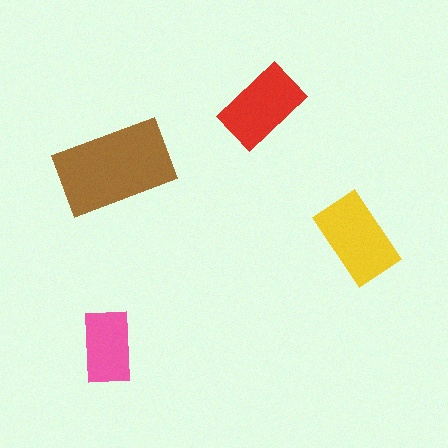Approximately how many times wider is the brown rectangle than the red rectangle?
About 1.5 times wider.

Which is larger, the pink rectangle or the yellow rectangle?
The yellow one.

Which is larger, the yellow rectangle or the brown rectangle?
The brown one.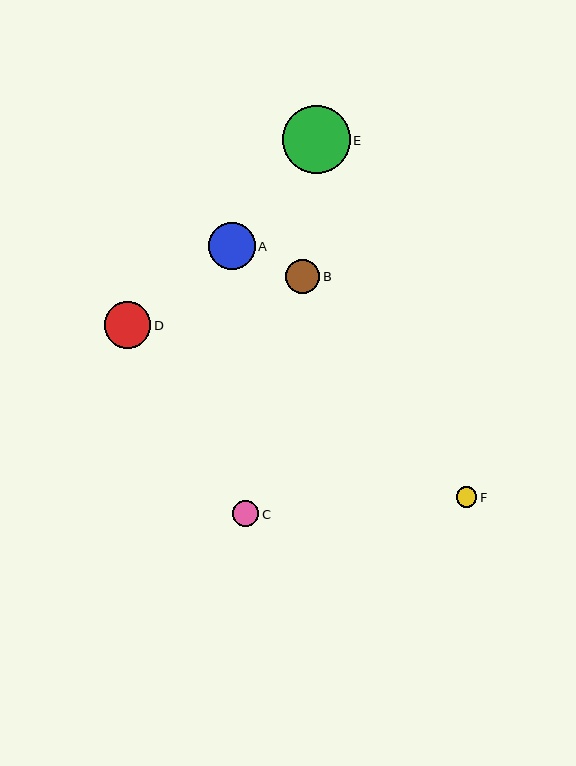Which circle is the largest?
Circle E is the largest with a size of approximately 68 pixels.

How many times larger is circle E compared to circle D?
Circle E is approximately 1.5 times the size of circle D.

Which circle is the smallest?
Circle F is the smallest with a size of approximately 21 pixels.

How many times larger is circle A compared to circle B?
Circle A is approximately 1.3 times the size of circle B.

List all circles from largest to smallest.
From largest to smallest: E, D, A, B, C, F.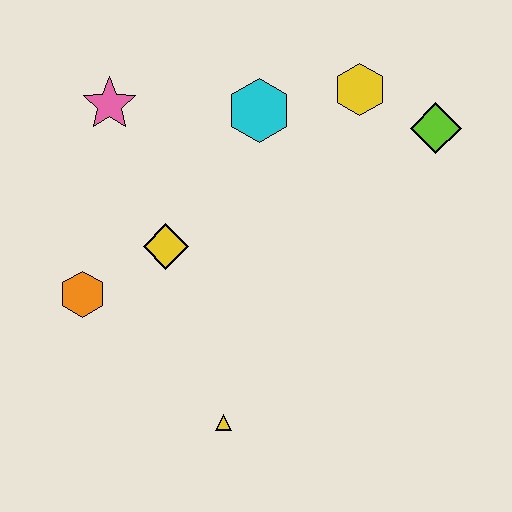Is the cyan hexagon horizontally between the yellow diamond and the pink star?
No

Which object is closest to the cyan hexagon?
The yellow hexagon is closest to the cyan hexagon.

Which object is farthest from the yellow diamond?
The lime diamond is farthest from the yellow diamond.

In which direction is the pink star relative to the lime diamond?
The pink star is to the left of the lime diamond.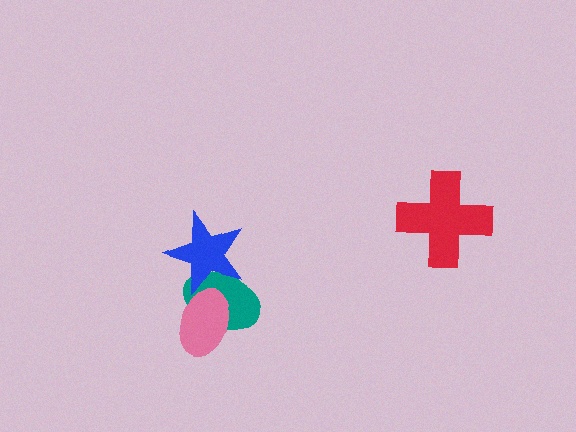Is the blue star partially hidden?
Yes, it is partially covered by another shape.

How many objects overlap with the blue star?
2 objects overlap with the blue star.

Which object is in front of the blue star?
The pink ellipse is in front of the blue star.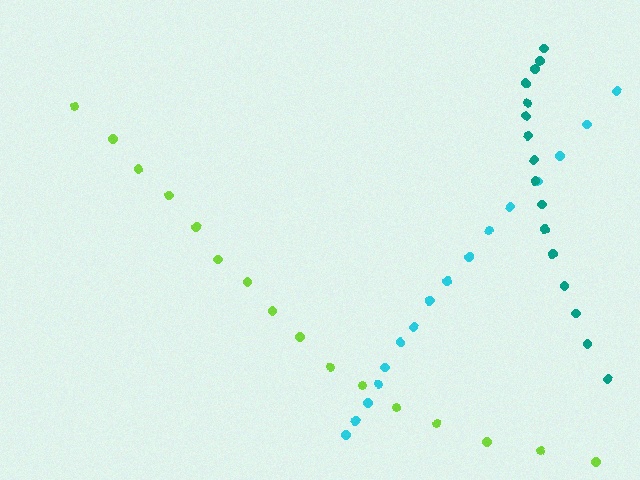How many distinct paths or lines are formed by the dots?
There are 3 distinct paths.